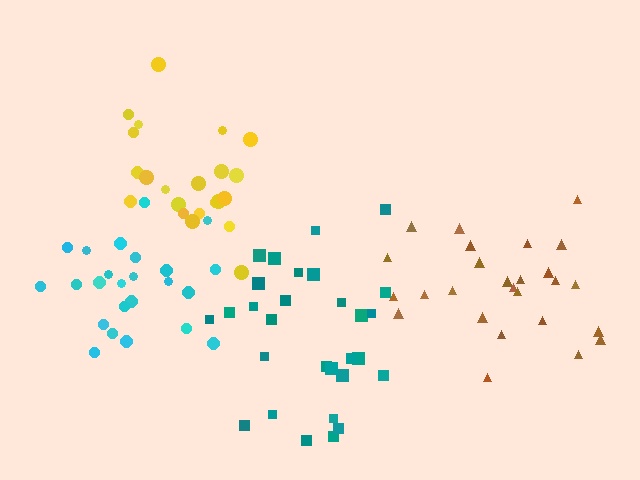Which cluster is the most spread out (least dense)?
Teal.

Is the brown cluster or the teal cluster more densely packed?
Brown.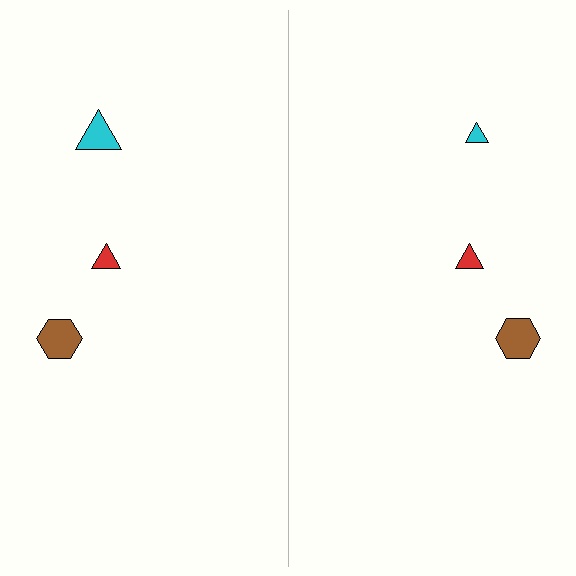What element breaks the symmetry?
The cyan triangle on the right side has a different size than its mirror counterpart.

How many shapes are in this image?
There are 6 shapes in this image.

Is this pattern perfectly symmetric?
No, the pattern is not perfectly symmetric. The cyan triangle on the right side has a different size than its mirror counterpart.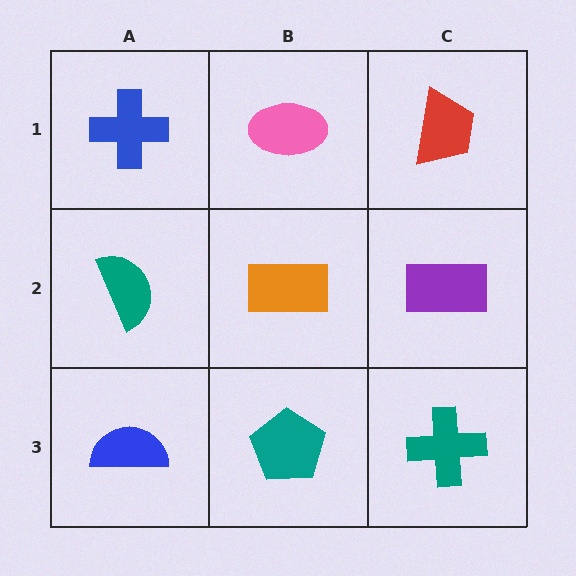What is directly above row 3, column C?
A purple rectangle.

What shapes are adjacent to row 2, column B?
A pink ellipse (row 1, column B), a teal pentagon (row 3, column B), a teal semicircle (row 2, column A), a purple rectangle (row 2, column C).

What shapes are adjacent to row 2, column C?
A red trapezoid (row 1, column C), a teal cross (row 3, column C), an orange rectangle (row 2, column B).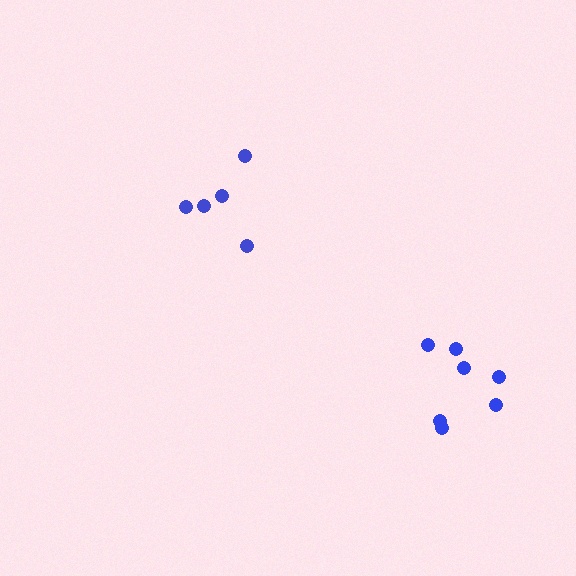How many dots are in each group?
Group 1: 5 dots, Group 2: 7 dots (12 total).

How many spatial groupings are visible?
There are 2 spatial groupings.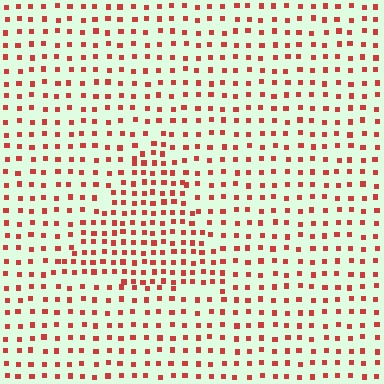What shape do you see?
I see a triangle.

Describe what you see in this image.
The image contains small red elements arranged at two different densities. A triangle-shaped region is visible where the elements are more densely packed than the surrounding area.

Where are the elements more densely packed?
The elements are more densely packed inside the triangle boundary.